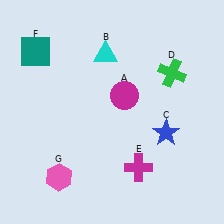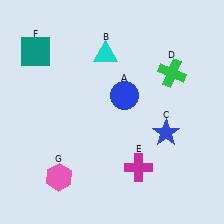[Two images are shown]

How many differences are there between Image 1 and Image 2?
There is 1 difference between the two images.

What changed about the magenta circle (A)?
In Image 1, A is magenta. In Image 2, it changed to blue.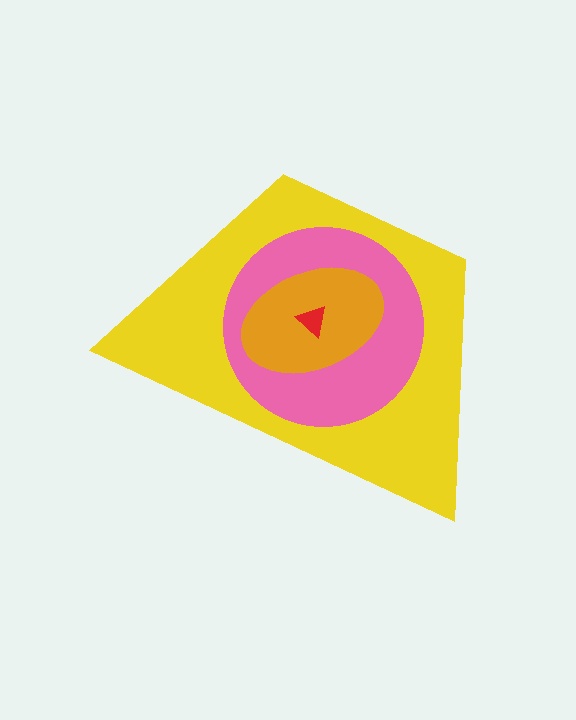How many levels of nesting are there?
4.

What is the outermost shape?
The yellow trapezoid.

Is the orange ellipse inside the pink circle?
Yes.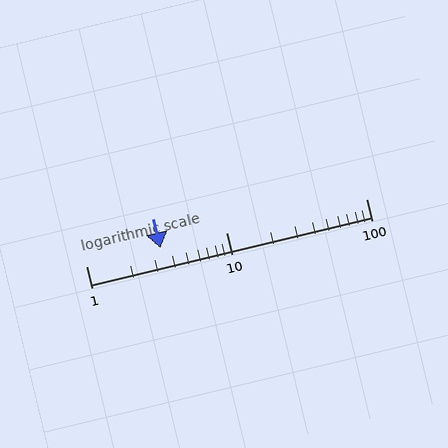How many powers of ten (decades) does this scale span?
The scale spans 2 decades, from 1 to 100.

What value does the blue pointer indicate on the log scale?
The pointer indicates approximately 3.4.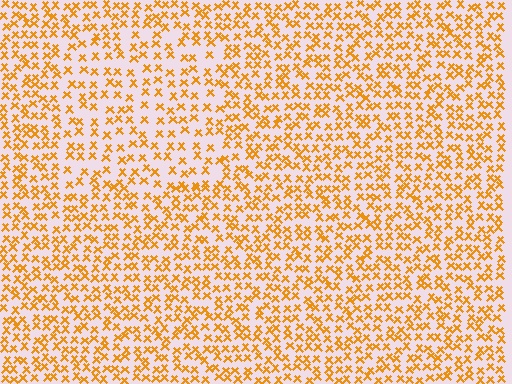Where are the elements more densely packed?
The elements are more densely packed outside the rectangle boundary.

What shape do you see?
I see a rectangle.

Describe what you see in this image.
The image contains small orange elements arranged at two different densities. A rectangle-shaped region is visible where the elements are less densely packed than the surrounding area.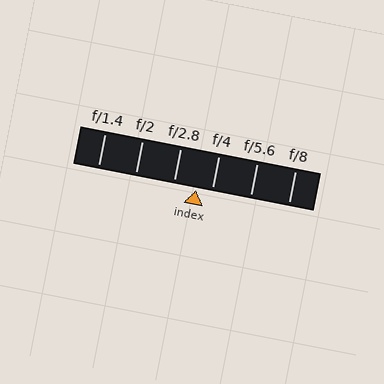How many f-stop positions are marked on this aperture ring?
There are 6 f-stop positions marked.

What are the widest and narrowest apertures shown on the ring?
The widest aperture shown is f/1.4 and the narrowest is f/8.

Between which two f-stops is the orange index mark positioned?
The index mark is between f/2.8 and f/4.